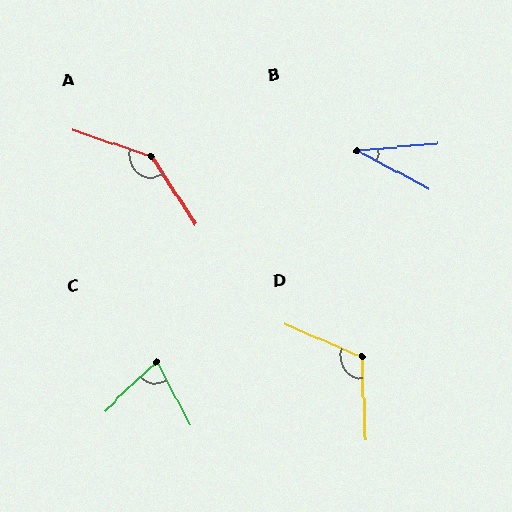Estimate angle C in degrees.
Approximately 74 degrees.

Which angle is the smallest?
B, at approximately 32 degrees.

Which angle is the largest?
A, at approximately 141 degrees.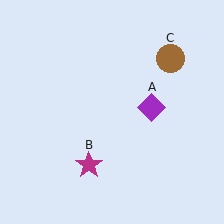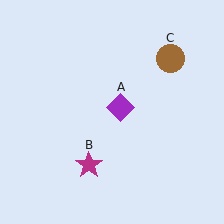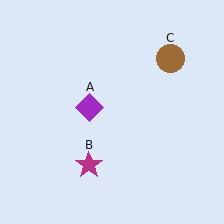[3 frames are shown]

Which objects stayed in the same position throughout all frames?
Magenta star (object B) and brown circle (object C) remained stationary.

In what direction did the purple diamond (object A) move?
The purple diamond (object A) moved left.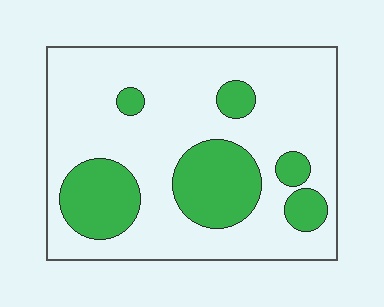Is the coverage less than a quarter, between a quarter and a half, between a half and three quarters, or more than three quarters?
Between a quarter and a half.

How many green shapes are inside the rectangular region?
6.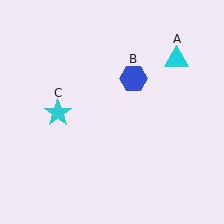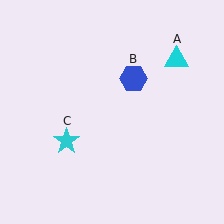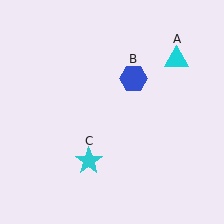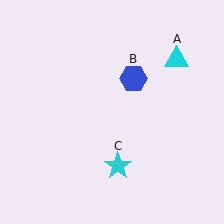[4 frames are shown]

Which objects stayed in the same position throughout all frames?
Cyan triangle (object A) and blue hexagon (object B) remained stationary.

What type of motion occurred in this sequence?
The cyan star (object C) rotated counterclockwise around the center of the scene.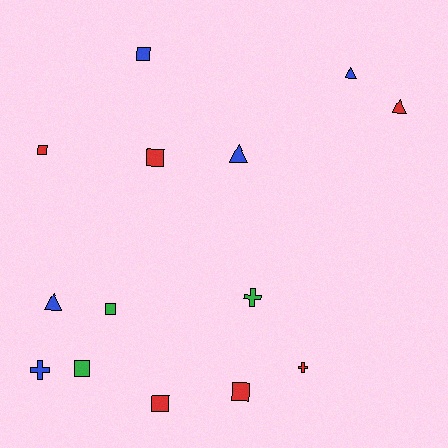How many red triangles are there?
There is 1 red triangle.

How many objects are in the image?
There are 14 objects.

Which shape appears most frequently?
Square, with 7 objects.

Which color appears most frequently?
Red, with 6 objects.